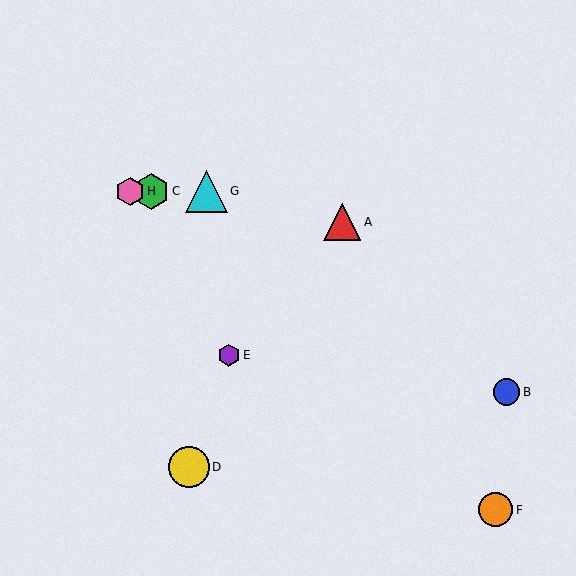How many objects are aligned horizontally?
3 objects (C, G, H) are aligned horizontally.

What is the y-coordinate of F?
Object F is at y≈510.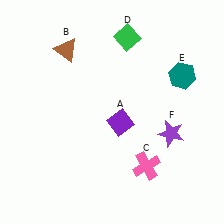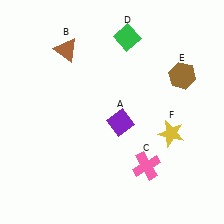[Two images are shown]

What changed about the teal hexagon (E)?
In Image 1, E is teal. In Image 2, it changed to brown.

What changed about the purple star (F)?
In Image 1, F is purple. In Image 2, it changed to yellow.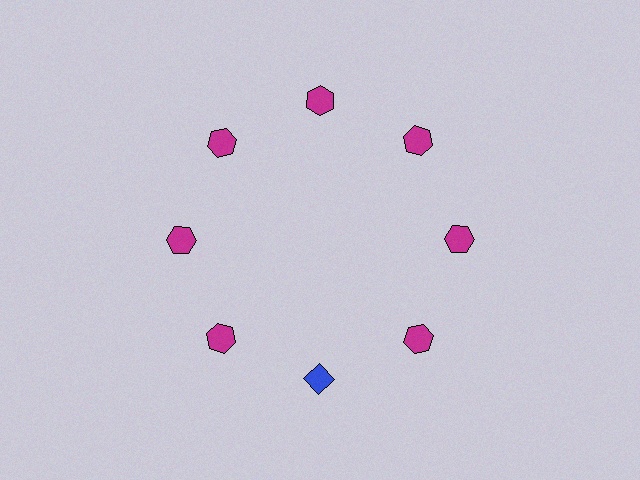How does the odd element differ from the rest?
It differs in both color (blue instead of magenta) and shape (diamond instead of hexagon).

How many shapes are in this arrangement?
There are 8 shapes arranged in a ring pattern.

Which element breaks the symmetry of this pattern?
The blue diamond at roughly the 6 o'clock position breaks the symmetry. All other shapes are magenta hexagons.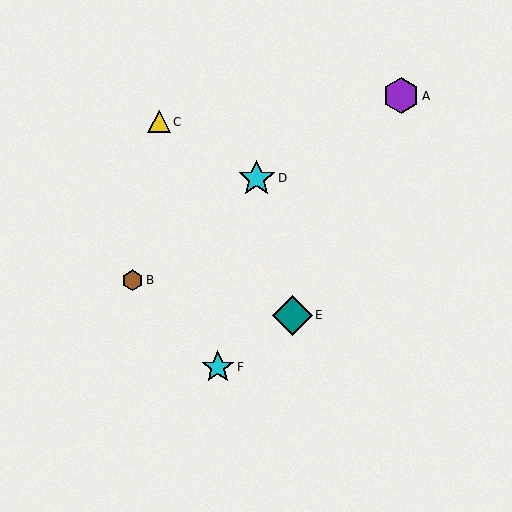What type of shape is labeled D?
Shape D is a cyan star.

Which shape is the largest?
The teal diamond (labeled E) is the largest.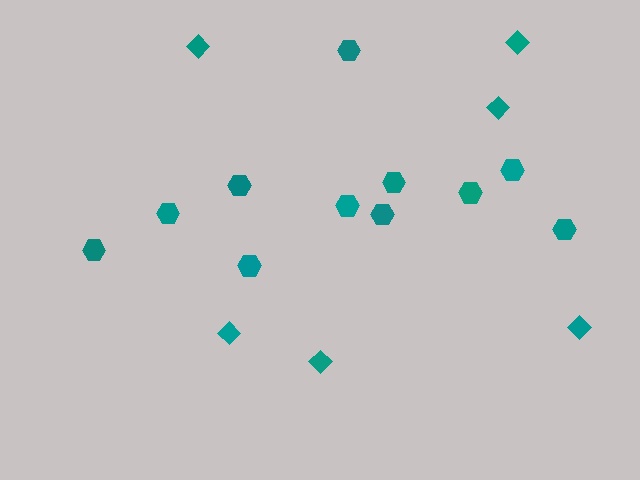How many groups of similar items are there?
There are 2 groups: one group of hexagons (11) and one group of diamonds (6).